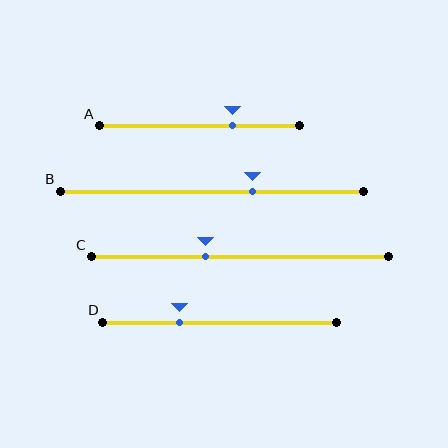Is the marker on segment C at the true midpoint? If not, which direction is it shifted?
No, the marker on segment C is shifted to the left by about 11% of the segment length.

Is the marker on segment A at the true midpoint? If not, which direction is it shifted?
No, the marker on segment A is shifted to the right by about 17% of the segment length.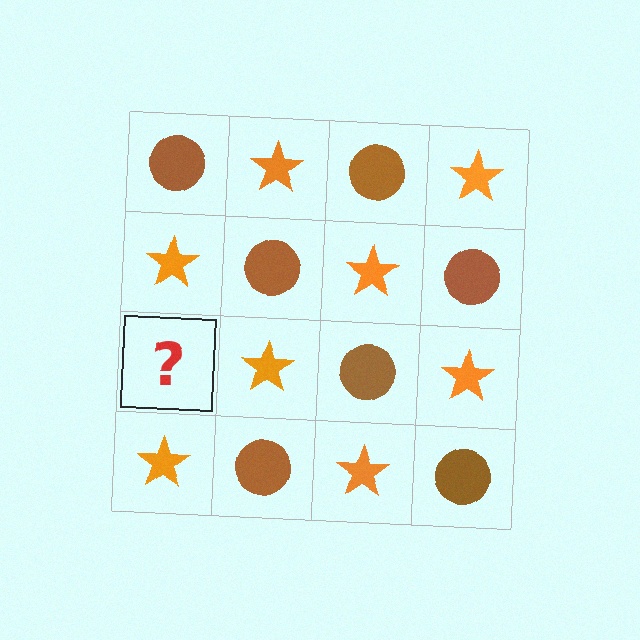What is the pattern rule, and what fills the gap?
The rule is that it alternates brown circle and orange star in a checkerboard pattern. The gap should be filled with a brown circle.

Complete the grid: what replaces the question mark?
The question mark should be replaced with a brown circle.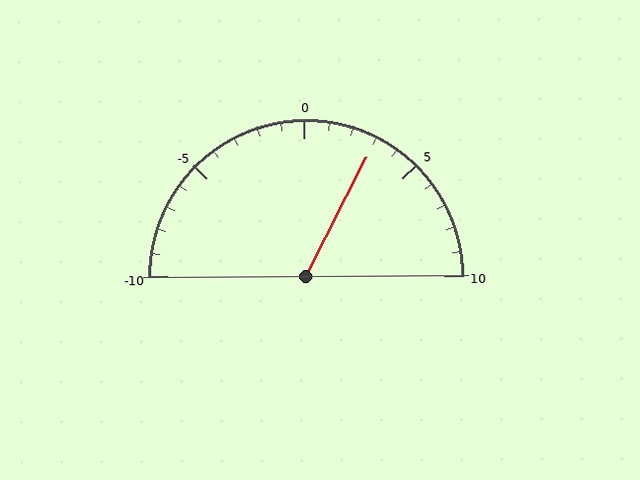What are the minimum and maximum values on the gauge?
The gauge ranges from -10 to 10.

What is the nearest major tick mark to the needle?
The nearest major tick mark is 5.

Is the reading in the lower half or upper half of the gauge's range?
The reading is in the upper half of the range (-10 to 10).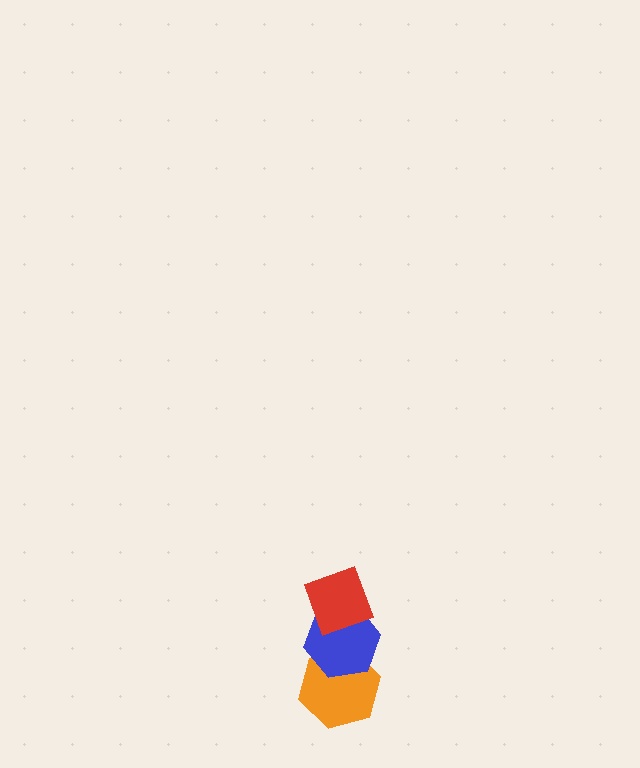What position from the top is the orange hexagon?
The orange hexagon is 3rd from the top.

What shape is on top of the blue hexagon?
The red diamond is on top of the blue hexagon.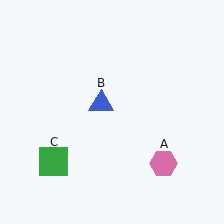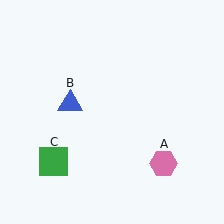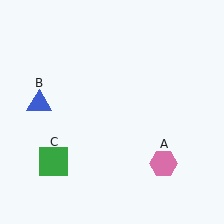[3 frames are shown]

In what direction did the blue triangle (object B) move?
The blue triangle (object B) moved left.